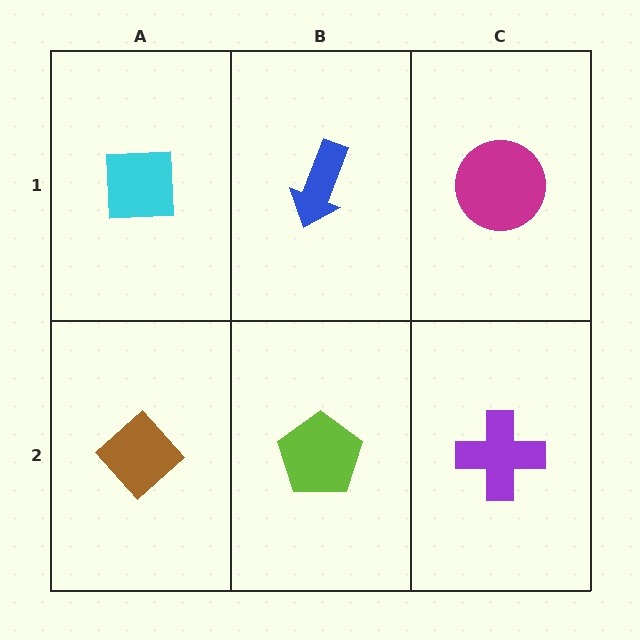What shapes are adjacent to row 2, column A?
A cyan square (row 1, column A), a lime pentagon (row 2, column B).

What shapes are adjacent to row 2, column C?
A magenta circle (row 1, column C), a lime pentagon (row 2, column B).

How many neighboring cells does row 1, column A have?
2.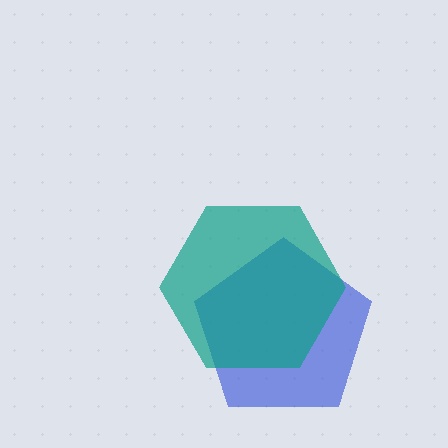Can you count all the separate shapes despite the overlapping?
Yes, there are 2 separate shapes.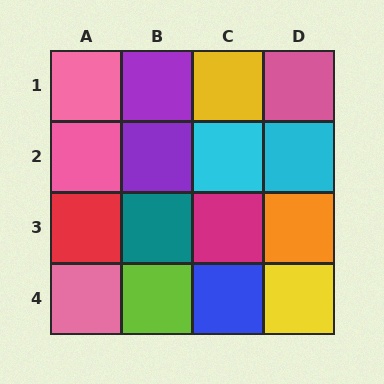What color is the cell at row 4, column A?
Pink.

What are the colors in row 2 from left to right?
Pink, purple, cyan, cyan.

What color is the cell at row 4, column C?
Blue.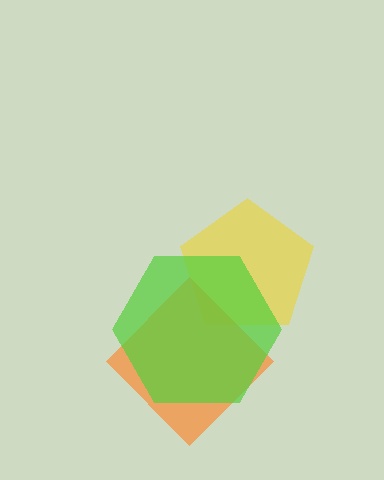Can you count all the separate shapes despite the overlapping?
Yes, there are 3 separate shapes.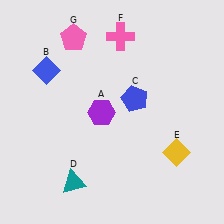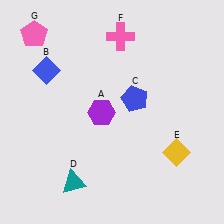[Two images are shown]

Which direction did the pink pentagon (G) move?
The pink pentagon (G) moved left.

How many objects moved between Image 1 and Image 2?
1 object moved between the two images.